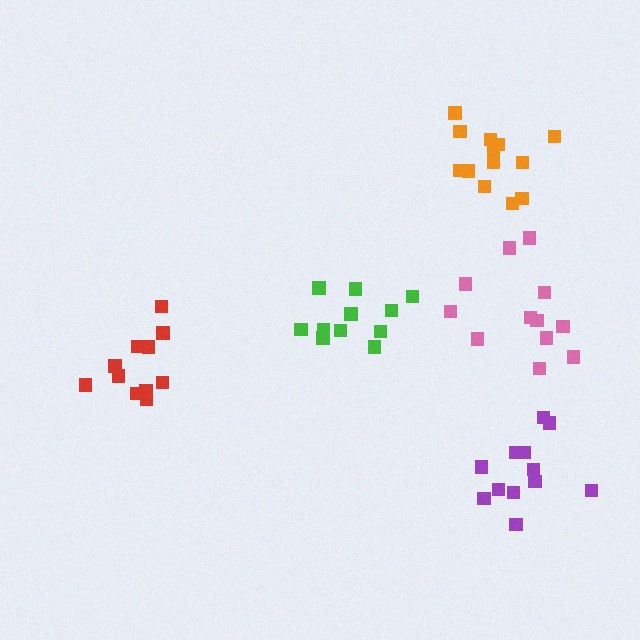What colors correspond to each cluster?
The clusters are colored: purple, green, red, pink, orange.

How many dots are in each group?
Group 1: 12 dots, Group 2: 11 dots, Group 3: 11 dots, Group 4: 12 dots, Group 5: 13 dots (59 total).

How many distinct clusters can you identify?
There are 5 distinct clusters.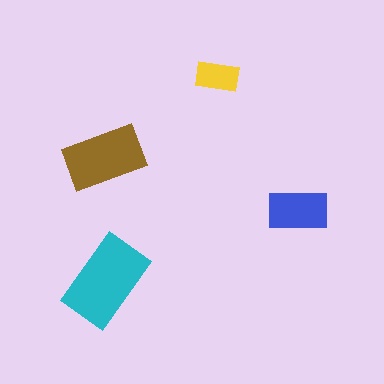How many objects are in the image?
There are 4 objects in the image.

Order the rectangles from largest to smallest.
the cyan one, the brown one, the blue one, the yellow one.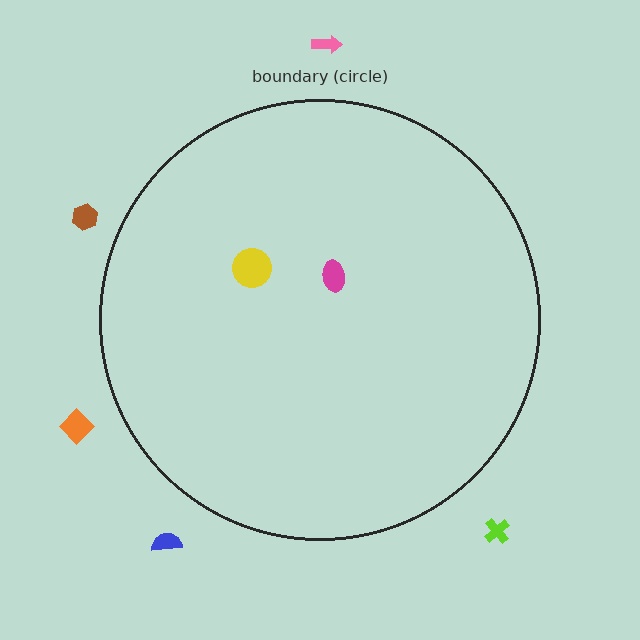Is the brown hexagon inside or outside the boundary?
Outside.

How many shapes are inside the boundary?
2 inside, 5 outside.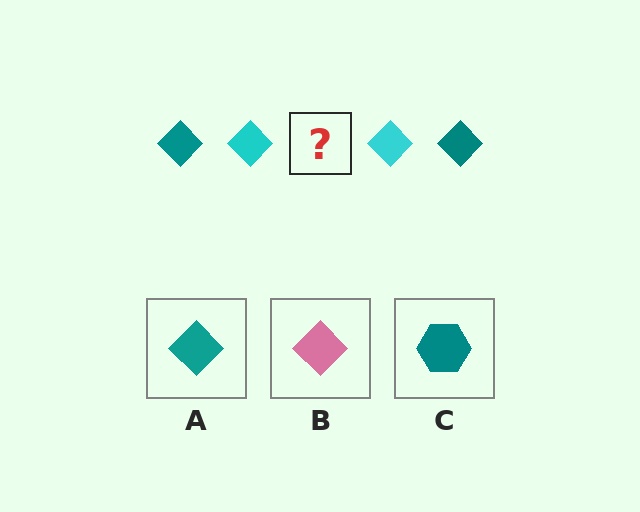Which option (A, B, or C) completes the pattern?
A.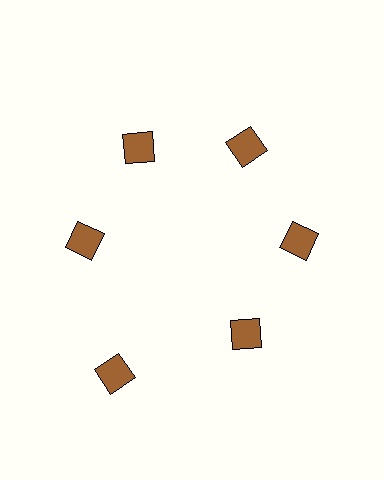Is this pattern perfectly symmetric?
No. The 6 brown diamonds are arranged in a ring, but one element near the 7 o'clock position is pushed outward from the center, breaking the 6-fold rotational symmetry.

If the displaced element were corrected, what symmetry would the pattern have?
It would have 6-fold rotational symmetry — the pattern would map onto itself every 60 degrees.